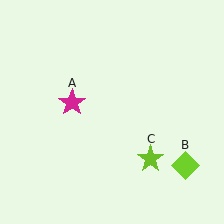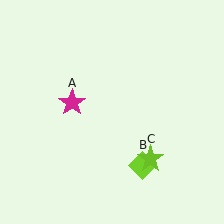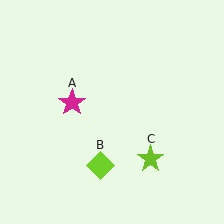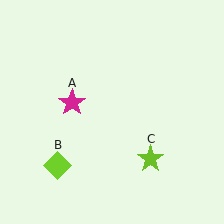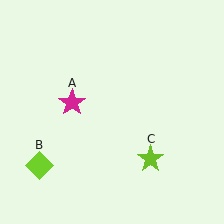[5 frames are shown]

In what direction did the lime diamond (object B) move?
The lime diamond (object B) moved left.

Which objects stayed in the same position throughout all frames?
Magenta star (object A) and lime star (object C) remained stationary.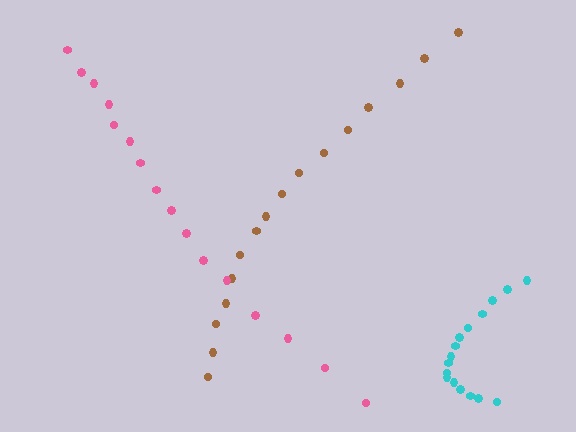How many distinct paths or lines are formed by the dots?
There are 3 distinct paths.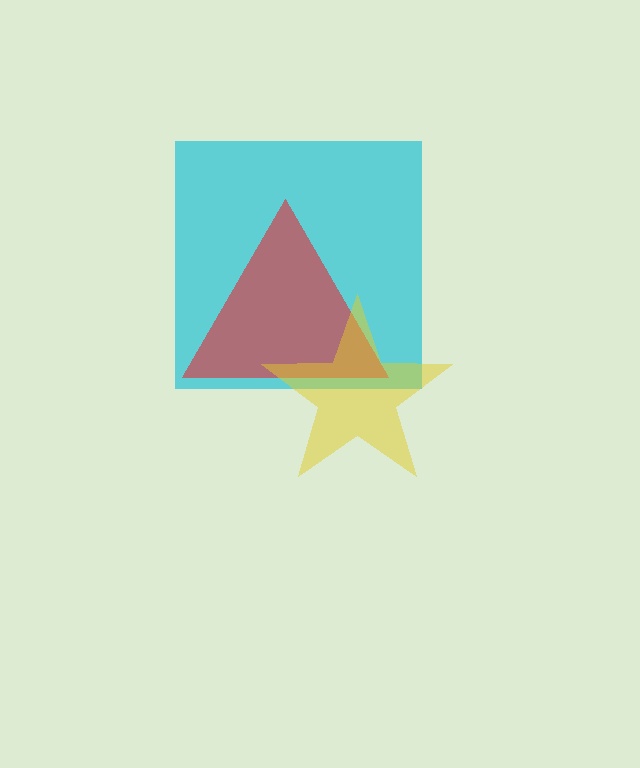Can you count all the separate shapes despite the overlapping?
Yes, there are 3 separate shapes.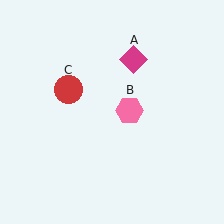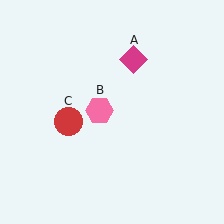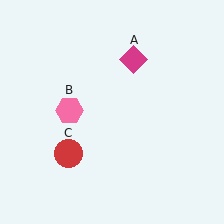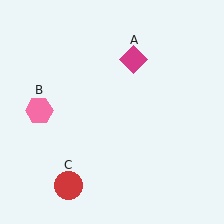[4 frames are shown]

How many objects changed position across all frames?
2 objects changed position: pink hexagon (object B), red circle (object C).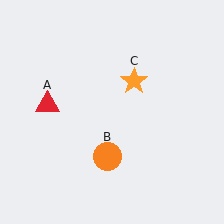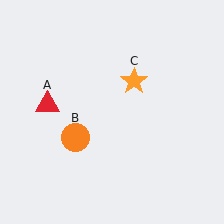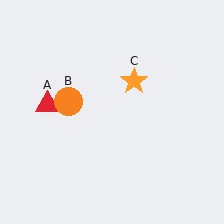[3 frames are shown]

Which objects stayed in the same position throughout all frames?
Red triangle (object A) and orange star (object C) remained stationary.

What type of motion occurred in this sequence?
The orange circle (object B) rotated clockwise around the center of the scene.